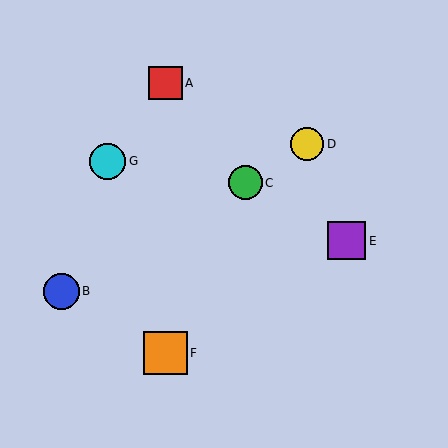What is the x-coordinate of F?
Object F is at x≈165.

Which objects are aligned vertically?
Objects A, F are aligned vertically.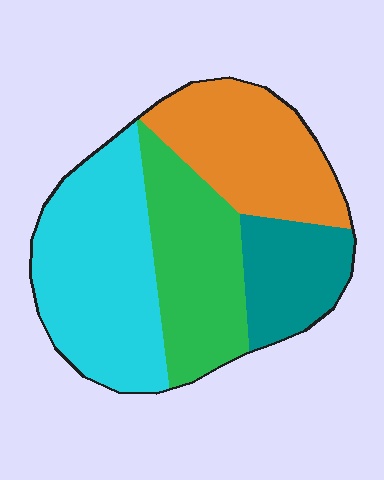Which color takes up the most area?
Cyan, at roughly 35%.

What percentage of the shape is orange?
Orange covers 25% of the shape.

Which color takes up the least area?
Teal, at roughly 15%.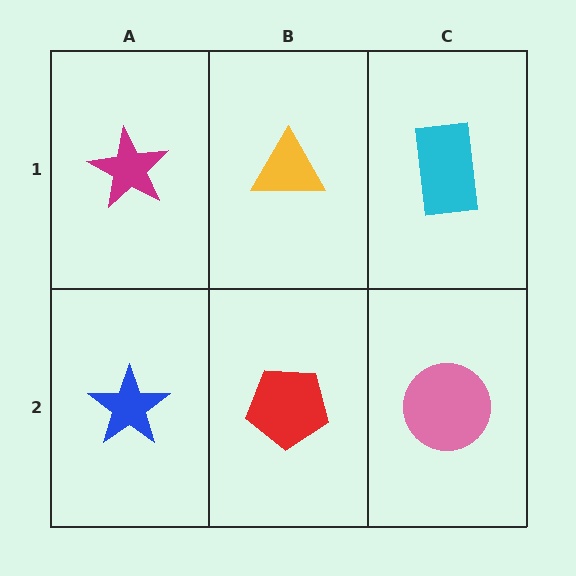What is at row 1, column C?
A cyan rectangle.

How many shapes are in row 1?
3 shapes.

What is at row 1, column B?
A yellow triangle.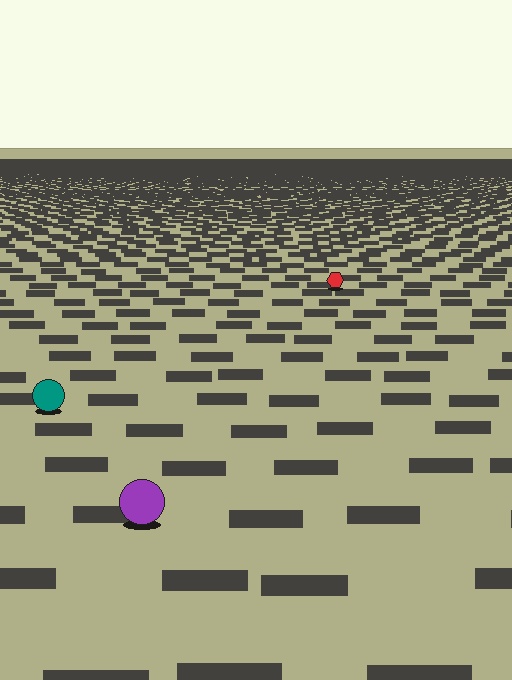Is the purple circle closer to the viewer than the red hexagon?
Yes. The purple circle is closer — you can tell from the texture gradient: the ground texture is coarser near it.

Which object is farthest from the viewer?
The red hexagon is farthest from the viewer. It appears smaller and the ground texture around it is denser.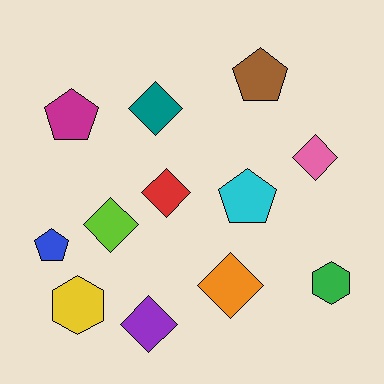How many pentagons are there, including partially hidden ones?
There are 4 pentagons.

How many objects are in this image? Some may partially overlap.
There are 12 objects.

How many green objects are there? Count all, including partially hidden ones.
There is 1 green object.